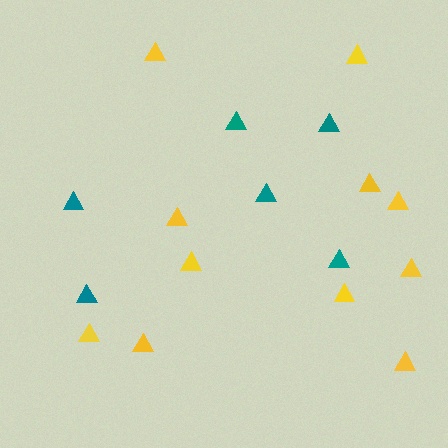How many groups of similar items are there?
There are 2 groups: one group of yellow triangles (11) and one group of teal triangles (6).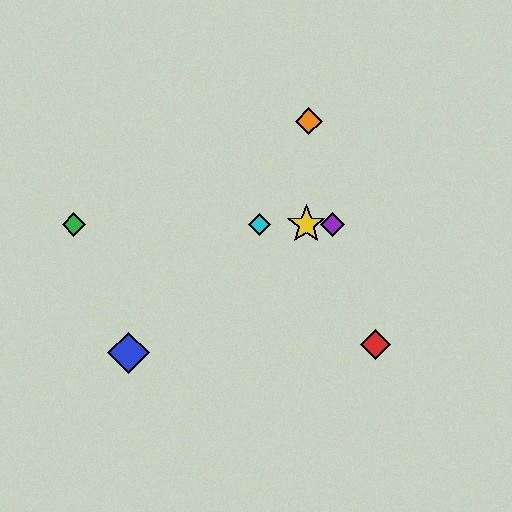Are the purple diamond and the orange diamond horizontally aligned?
No, the purple diamond is at y≈224 and the orange diamond is at y≈121.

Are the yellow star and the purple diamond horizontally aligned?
Yes, both are at y≈224.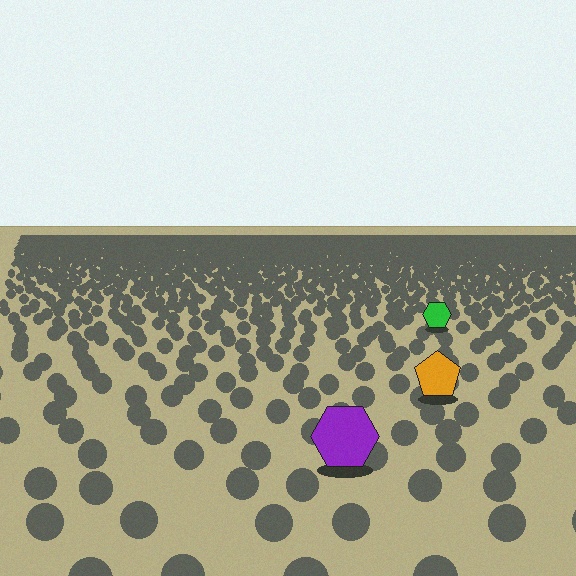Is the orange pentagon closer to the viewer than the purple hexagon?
No. The purple hexagon is closer — you can tell from the texture gradient: the ground texture is coarser near it.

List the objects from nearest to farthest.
From nearest to farthest: the purple hexagon, the orange pentagon, the green hexagon.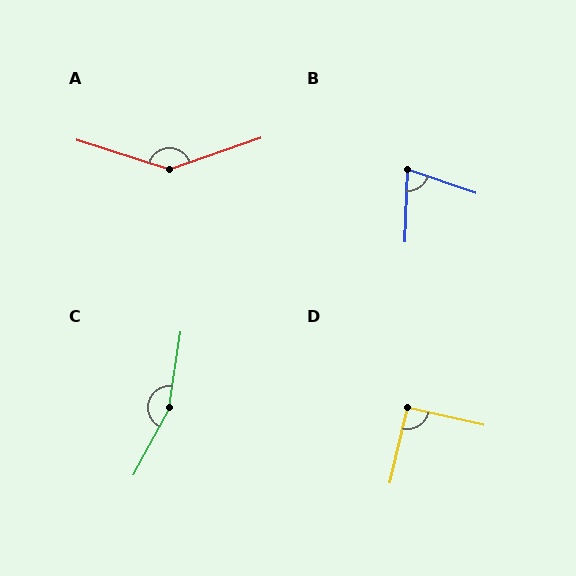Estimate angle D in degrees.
Approximately 90 degrees.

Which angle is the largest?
C, at approximately 160 degrees.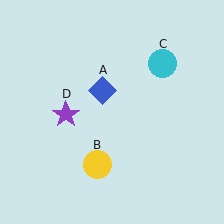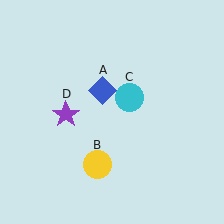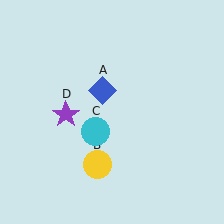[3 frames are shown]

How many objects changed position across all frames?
1 object changed position: cyan circle (object C).